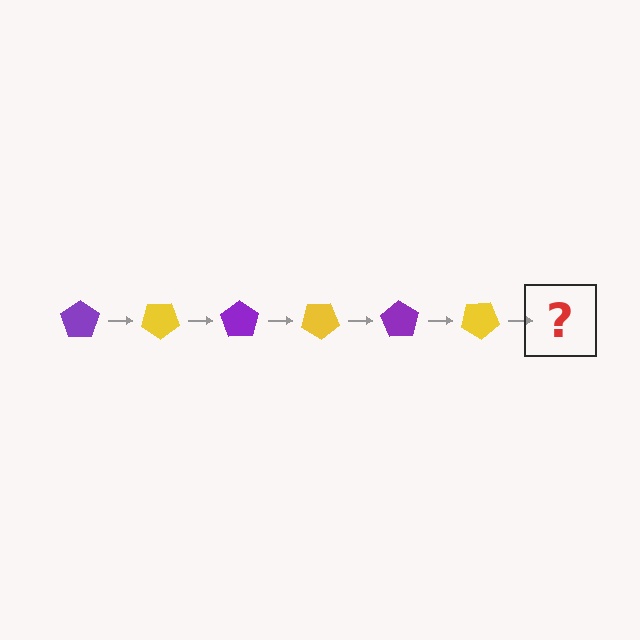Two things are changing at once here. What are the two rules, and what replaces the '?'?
The two rules are that it rotates 35 degrees each step and the color cycles through purple and yellow. The '?' should be a purple pentagon, rotated 210 degrees from the start.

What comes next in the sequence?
The next element should be a purple pentagon, rotated 210 degrees from the start.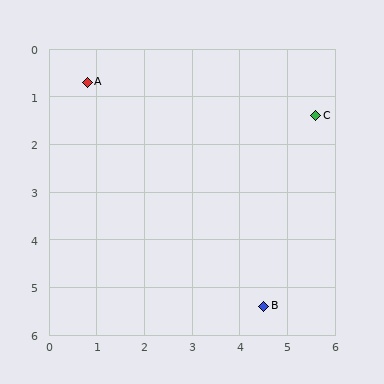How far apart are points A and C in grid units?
Points A and C are about 4.9 grid units apart.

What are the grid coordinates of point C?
Point C is at approximately (5.6, 1.4).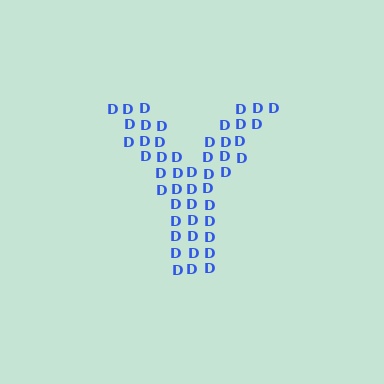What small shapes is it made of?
It is made of small letter D's.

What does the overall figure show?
The overall figure shows the letter Y.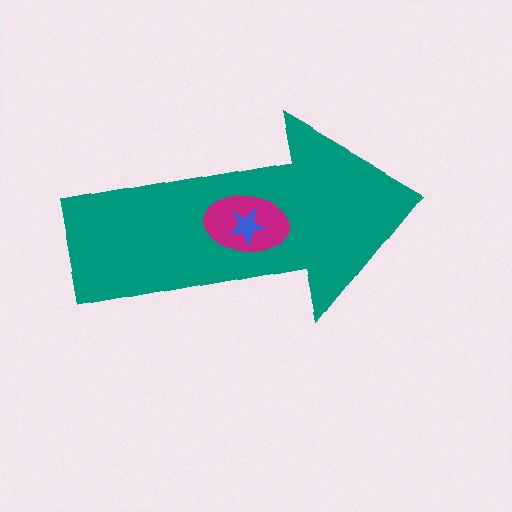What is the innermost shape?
The blue star.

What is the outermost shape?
The teal arrow.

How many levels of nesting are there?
3.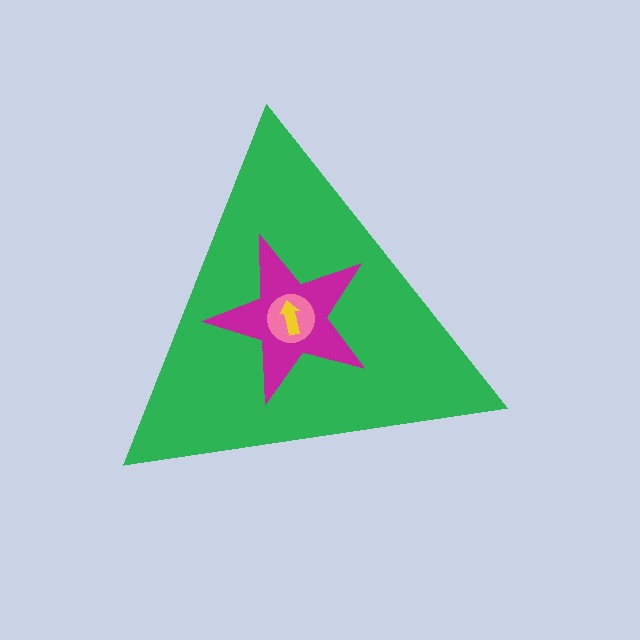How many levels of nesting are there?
4.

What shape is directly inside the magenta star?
The pink circle.